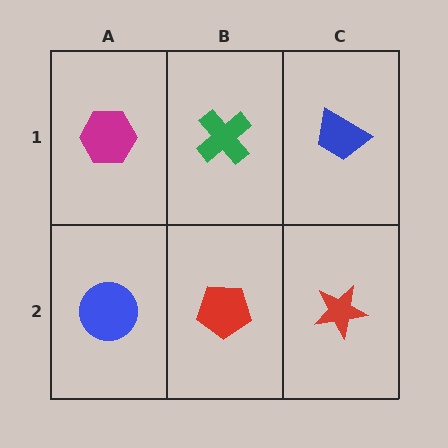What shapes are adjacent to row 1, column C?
A red star (row 2, column C), a green cross (row 1, column B).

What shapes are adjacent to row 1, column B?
A red pentagon (row 2, column B), a magenta hexagon (row 1, column A), a blue trapezoid (row 1, column C).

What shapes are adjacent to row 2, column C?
A blue trapezoid (row 1, column C), a red pentagon (row 2, column B).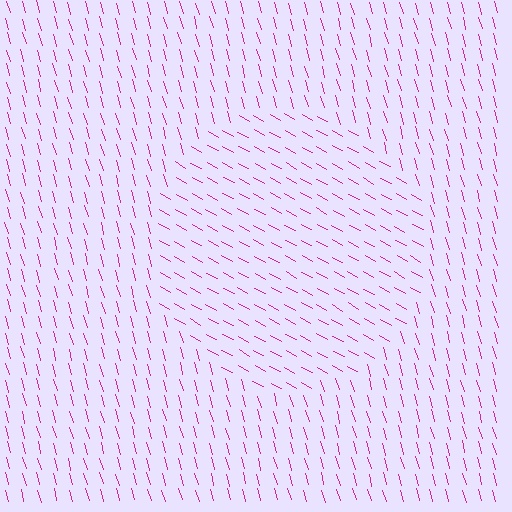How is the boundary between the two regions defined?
The boundary is defined purely by a change in line orientation (approximately 45 degrees difference). All lines are the same color and thickness.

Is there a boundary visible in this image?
Yes, there is a texture boundary formed by a change in line orientation.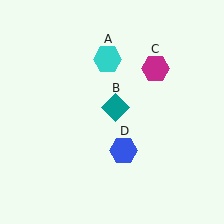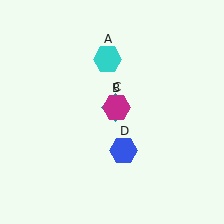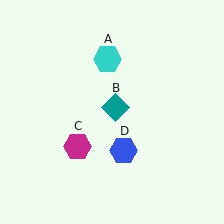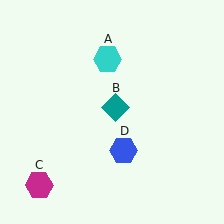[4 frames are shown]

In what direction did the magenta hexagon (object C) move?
The magenta hexagon (object C) moved down and to the left.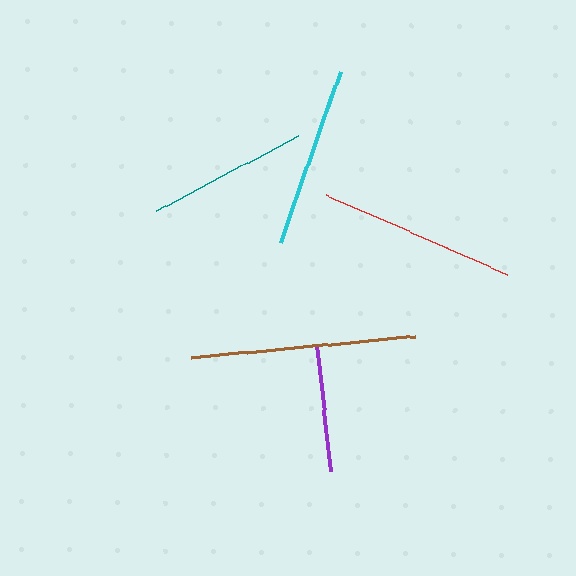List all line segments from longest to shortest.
From longest to shortest: brown, red, cyan, teal, purple.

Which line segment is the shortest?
The purple line is the shortest at approximately 126 pixels.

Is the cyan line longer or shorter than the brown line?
The brown line is longer than the cyan line.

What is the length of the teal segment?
The teal segment is approximately 161 pixels long.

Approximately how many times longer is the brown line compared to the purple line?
The brown line is approximately 1.8 times the length of the purple line.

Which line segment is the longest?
The brown line is the longest at approximately 225 pixels.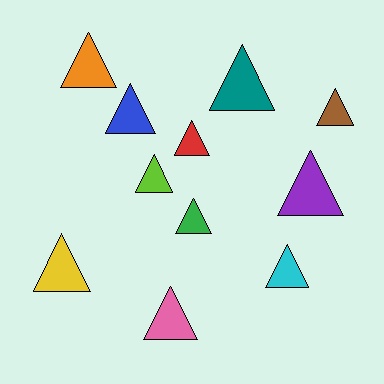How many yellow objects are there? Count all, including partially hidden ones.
There is 1 yellow object.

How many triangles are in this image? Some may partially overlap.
There are 11 triangles.